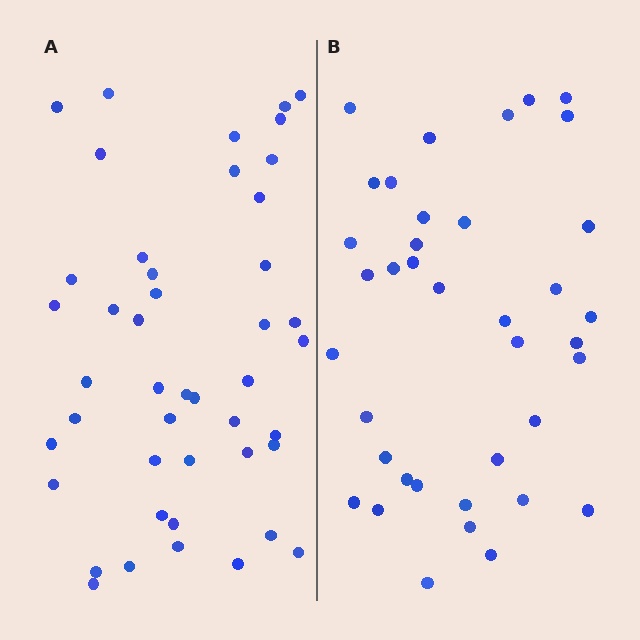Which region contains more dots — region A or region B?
Region A (the left region) has more dots.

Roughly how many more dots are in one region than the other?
Region A has roughly 8 or so more dots than region B.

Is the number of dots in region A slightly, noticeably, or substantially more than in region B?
Region A has only slightly more — the two regions are fairly close. The ratio is roughly 1.2 to 1.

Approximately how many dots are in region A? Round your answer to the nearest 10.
About 40 dots. (The exact count is 45, which rounds to 40.)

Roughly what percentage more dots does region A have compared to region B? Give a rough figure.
About 20% more.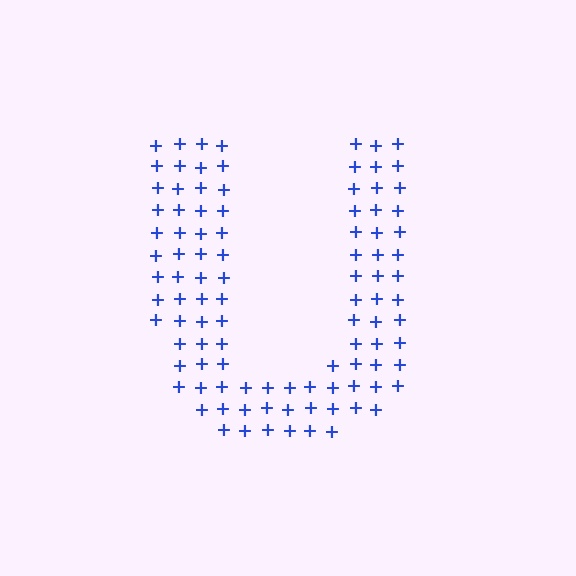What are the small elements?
The small elements are plus signs.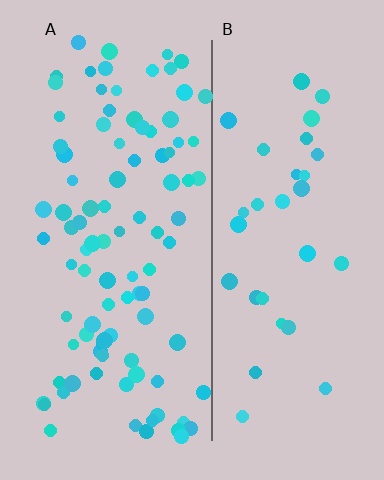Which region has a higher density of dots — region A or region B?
A (the left).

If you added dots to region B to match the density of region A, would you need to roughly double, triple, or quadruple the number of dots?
Approximately triple.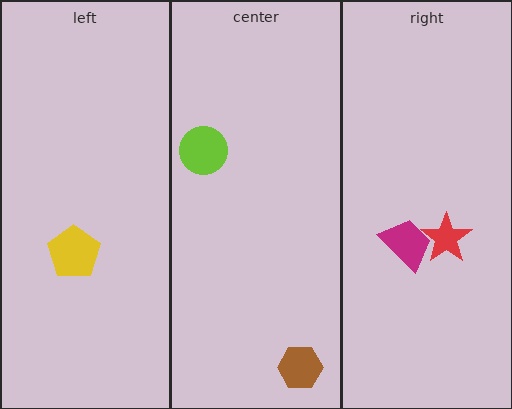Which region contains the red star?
The right region.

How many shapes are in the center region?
2.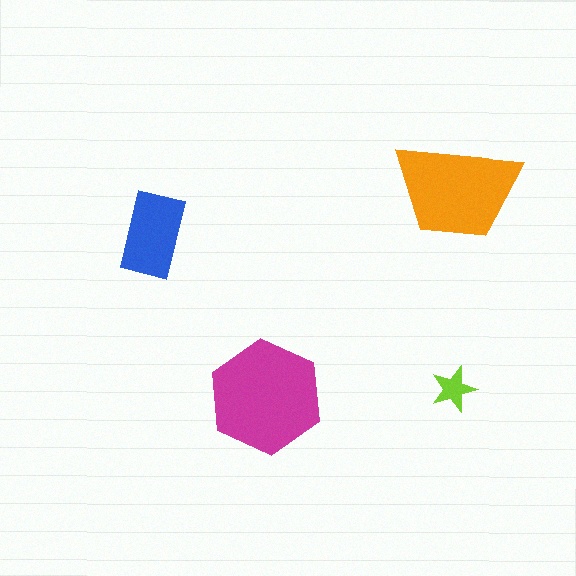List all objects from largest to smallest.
The magenta hexagon, the orange trapezoid, the blue rectangle, the lime star.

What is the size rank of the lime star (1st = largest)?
4th.